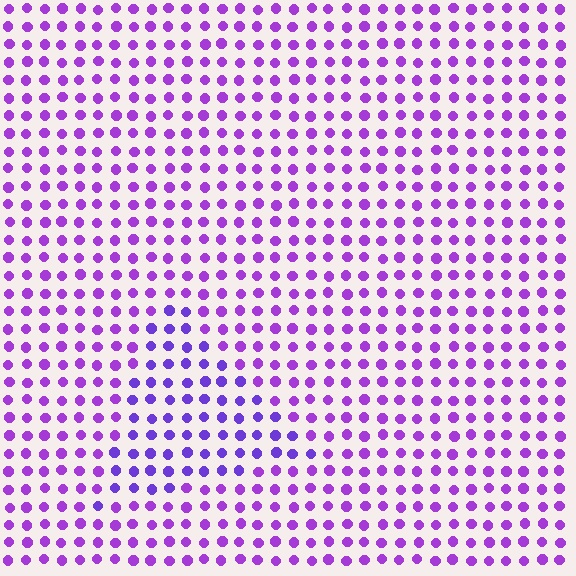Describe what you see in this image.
The image is filled with small purple elements in a uniform arrangement. A triangle-shaped region is visible where the elements are tinted to a slightly different hue, forming a subtle color boundary.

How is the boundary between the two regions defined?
The boundary is defined purely by a slight shift in hue (about 21 degrees). Spacing, size, and orientation are identical on both sides.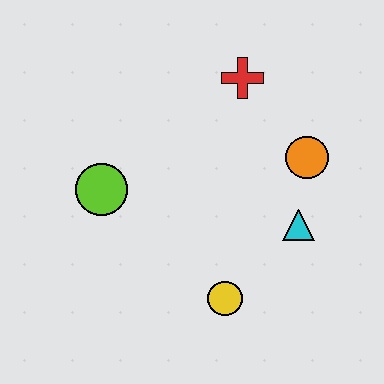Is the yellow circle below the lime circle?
Yes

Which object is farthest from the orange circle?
The lime circle is farthest from the orange circle.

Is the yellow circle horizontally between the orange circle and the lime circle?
Yes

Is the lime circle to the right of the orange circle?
No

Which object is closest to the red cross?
The orange circle is closest to the red cross.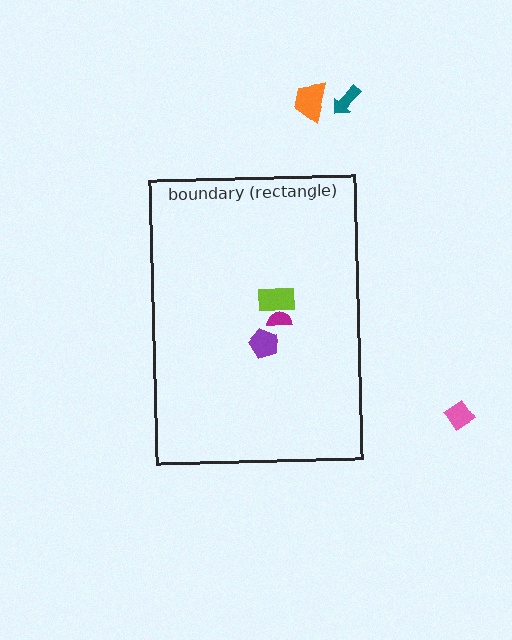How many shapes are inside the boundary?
3 inside, 3 outside.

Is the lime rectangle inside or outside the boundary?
Inside.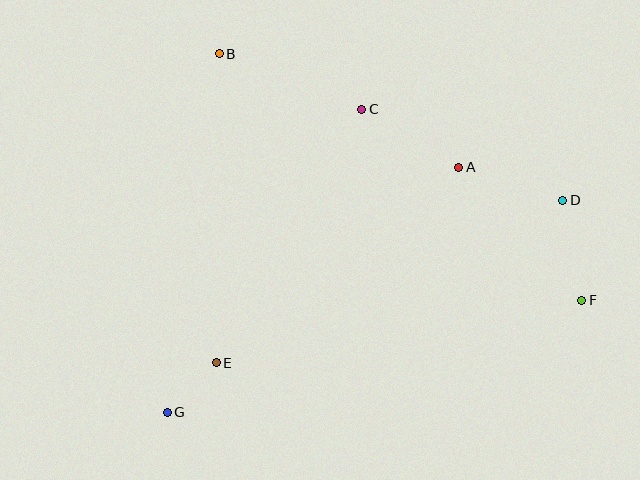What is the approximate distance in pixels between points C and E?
The distance between C and E is approximately 292 pixels.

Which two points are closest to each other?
Points E and G are closest to each other.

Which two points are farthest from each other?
Points D and G are farthest from each other.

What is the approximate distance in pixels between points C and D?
The distance between C and D is approximately 221 pixels.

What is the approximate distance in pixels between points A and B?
The distance between A and B is approximately 265 pixels.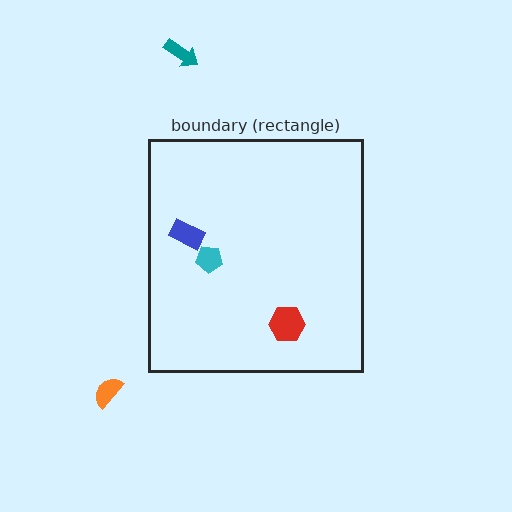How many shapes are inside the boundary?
3 inside, 2 outside.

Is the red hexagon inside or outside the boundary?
Inside.